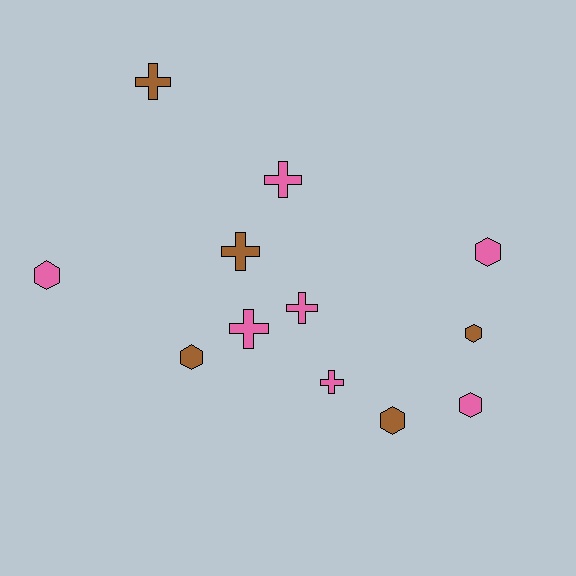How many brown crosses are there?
There are 2 brown crosses.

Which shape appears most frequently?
Hexagon, with 6 objects.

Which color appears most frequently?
Pink, with 7 objects.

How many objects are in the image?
There are 12 objects.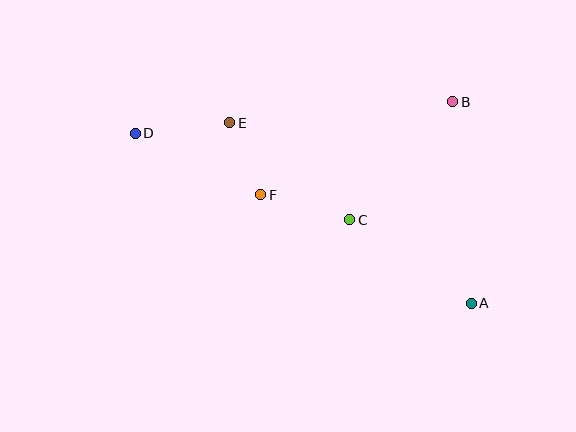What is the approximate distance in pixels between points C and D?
The distance between C and D is approximately 232 pixels.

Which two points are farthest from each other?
Points A and D are farthest from each other.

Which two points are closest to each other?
Points E and F are closest to each other.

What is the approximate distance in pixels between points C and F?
The distance between C and F is approximately 92 pixels.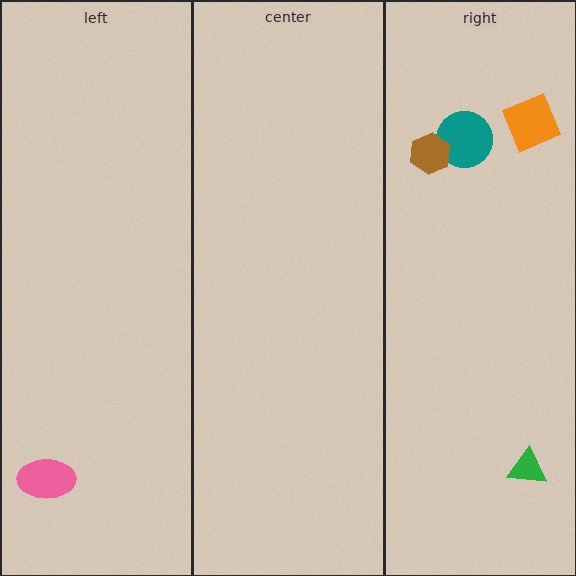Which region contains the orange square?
The right region.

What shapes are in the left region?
The pink ellipse.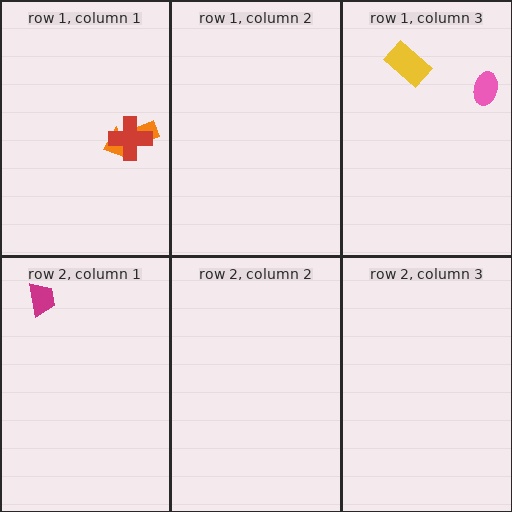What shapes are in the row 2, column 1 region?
The magenta trapezoid.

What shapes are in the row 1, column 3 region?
The yellow rectangle, the pink ellipse.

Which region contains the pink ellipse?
The row 1, column 3 region.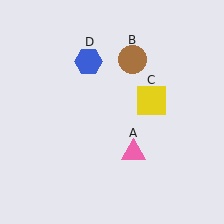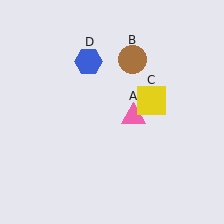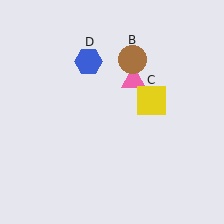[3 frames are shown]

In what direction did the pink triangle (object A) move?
The pink triangle (object A) moved up.